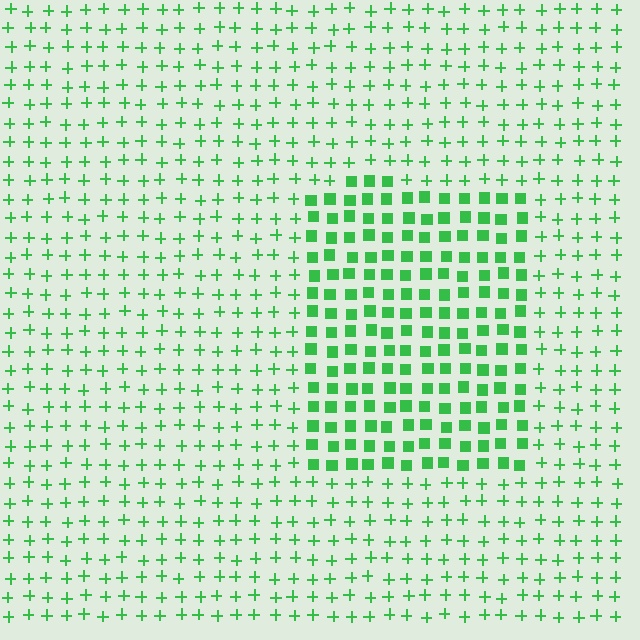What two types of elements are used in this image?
The image uses squares inside the rectangle region and plus signs outside it.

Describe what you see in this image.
The image is filled with small green elements arranged in a uniform grid. A rectangle-shaped region contains squares, while the surrounding area contains plus signs. The boundary is defined purely by the change in element shape.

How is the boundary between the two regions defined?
The boundary is defined by a change in element shape: squares inside vs. plus signs outside. All elements share the same color and spacing.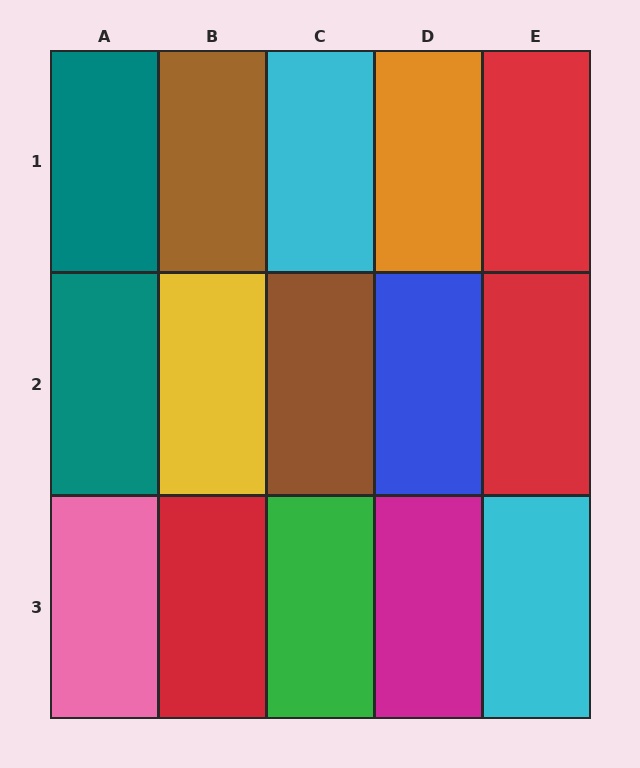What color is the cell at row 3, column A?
Pink.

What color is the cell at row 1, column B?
Brown.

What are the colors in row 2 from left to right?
Teal, yellow, brown, blue, red.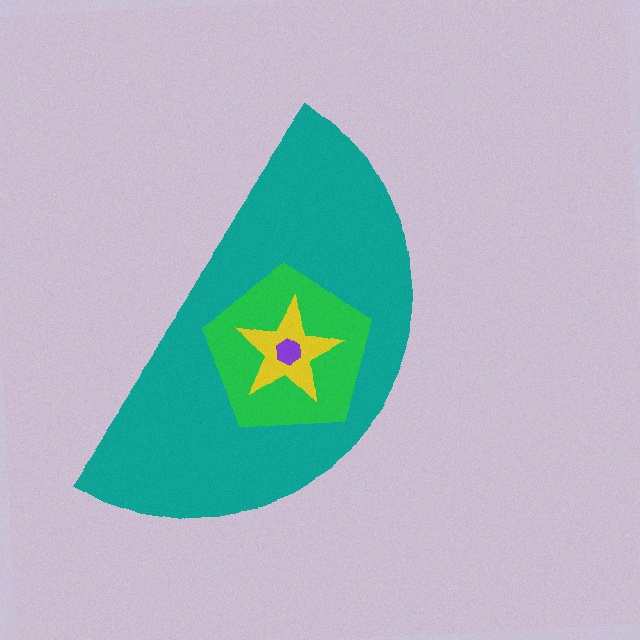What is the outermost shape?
The teal semicircle.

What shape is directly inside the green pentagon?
The yellow star.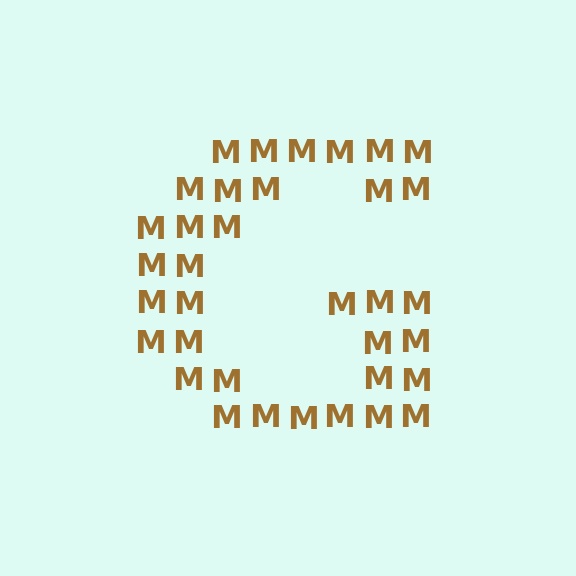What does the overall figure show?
The overall figure shows the letter G.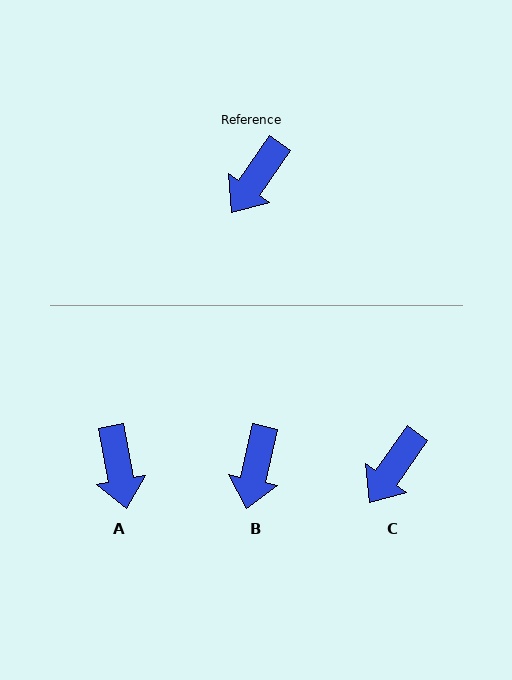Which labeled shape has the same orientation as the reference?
C.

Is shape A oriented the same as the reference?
No, it is off by about 46 degrees.